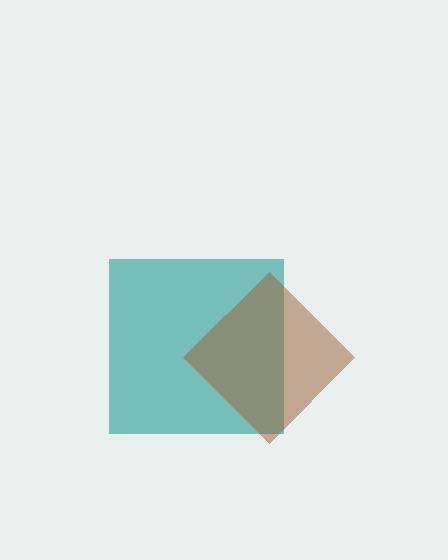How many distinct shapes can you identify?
There are 2 distinct shapes: a teal square, a brown diamond.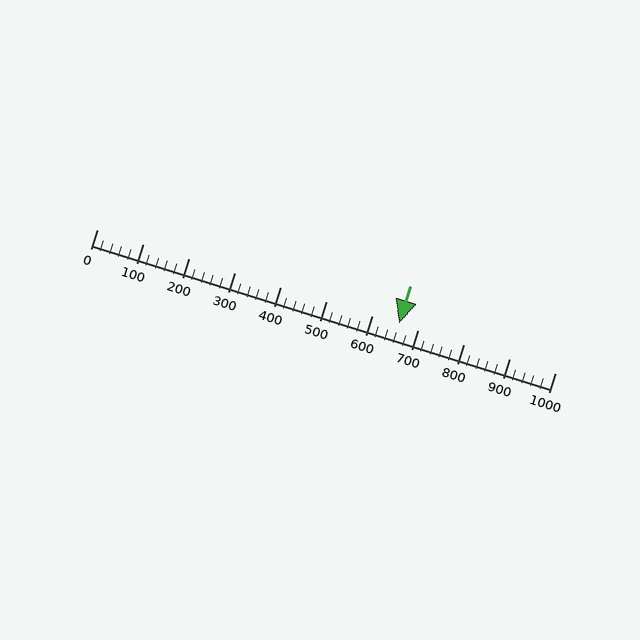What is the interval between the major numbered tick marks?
The major tick marks are spaced 100 units apart.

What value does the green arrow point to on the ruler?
The green arrow points to approximately 660.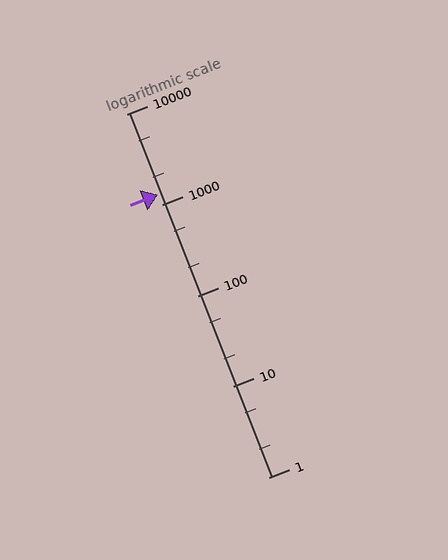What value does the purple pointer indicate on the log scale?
The pointer indicates approximately 1300.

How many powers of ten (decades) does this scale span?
The scale spans 4 decades, from 1 to 10000.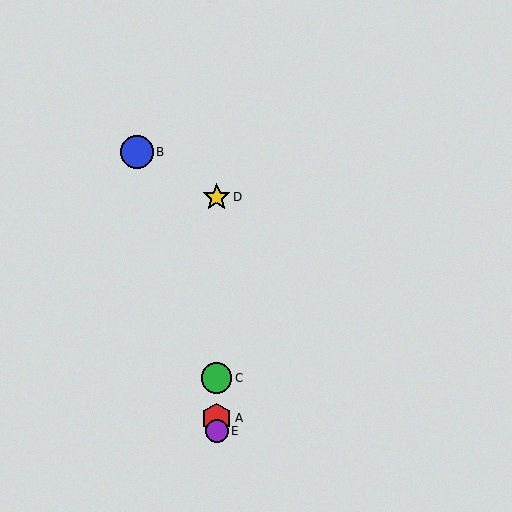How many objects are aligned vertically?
4 objects (A, C, D, E) are aligned vertically.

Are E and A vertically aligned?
Yes, both are at x≈217.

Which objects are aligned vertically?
Objects A, C, D, E are aligned vertically.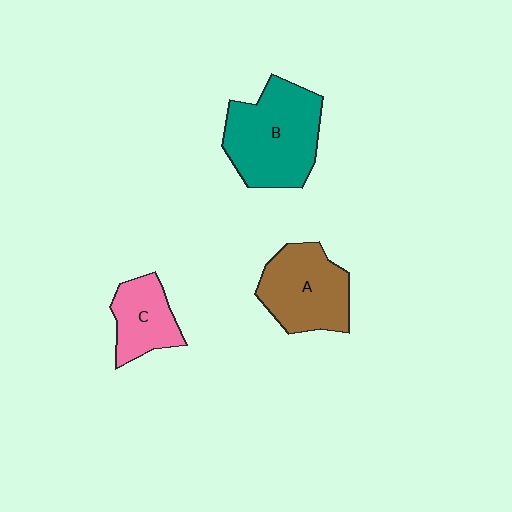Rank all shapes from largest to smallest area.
From largest to smallest: B (teal), A (brown), C (pink).